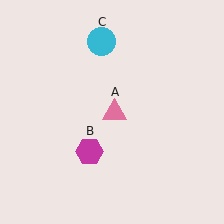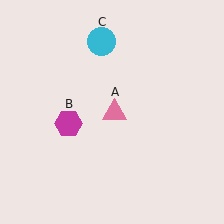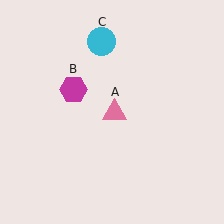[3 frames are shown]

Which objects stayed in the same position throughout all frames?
Pink triangle (object A) and cyan circle (object C) remained stationary.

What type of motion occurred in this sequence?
The magenta hexagon (object B) rotated clockwise around the center of the scene.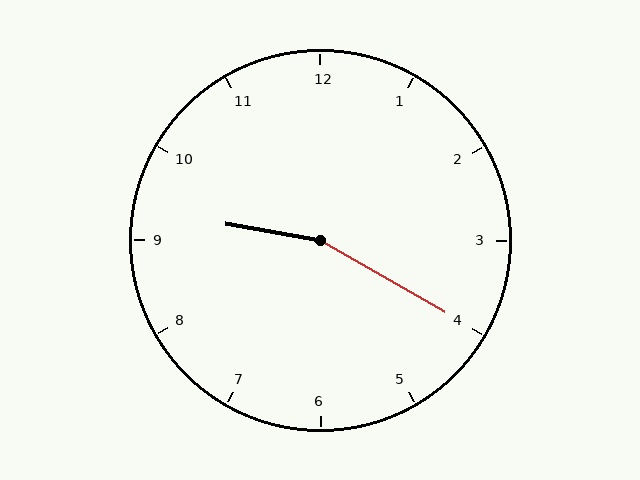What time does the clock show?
9:20.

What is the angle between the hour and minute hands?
Approximately 160 degrees.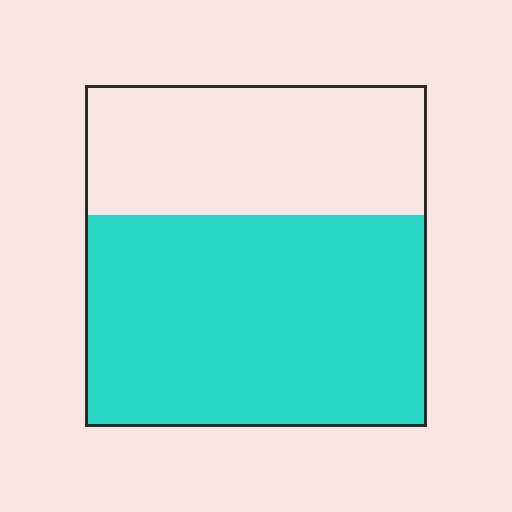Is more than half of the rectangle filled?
Yes.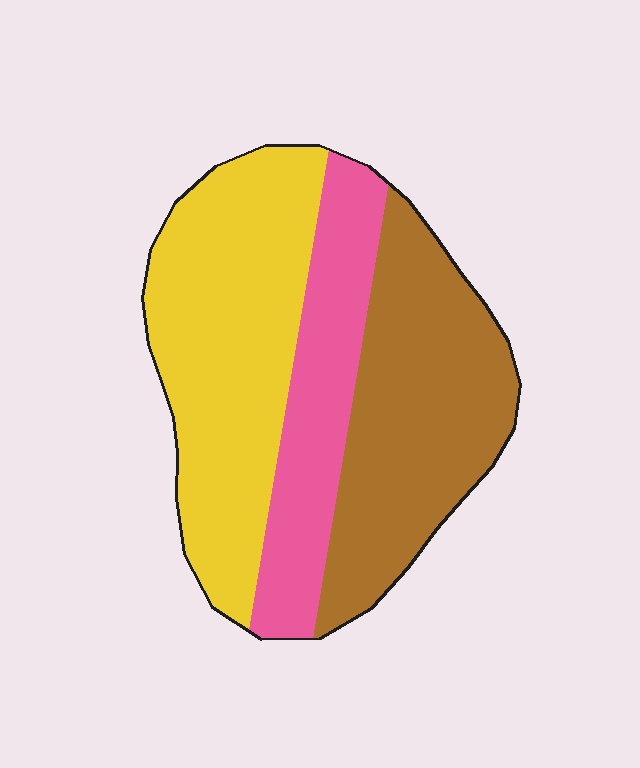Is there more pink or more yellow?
Yellow.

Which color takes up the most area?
Yellow, at roughly 40%.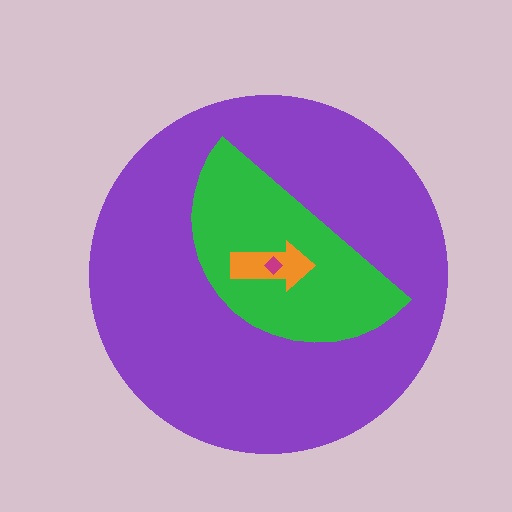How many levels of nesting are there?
4.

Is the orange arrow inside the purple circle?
Yes.